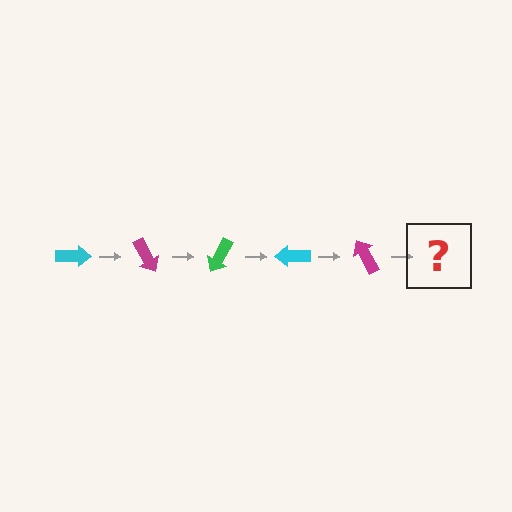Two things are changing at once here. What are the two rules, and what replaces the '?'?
The two rules are that it rotates 60 degrees each step and the color cycles through cyan, magenta, and green. The '?' should be a green arrow, rotated 300 degrees from the start.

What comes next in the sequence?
The next element should be a green arrow, rotated 300 degrees from the start.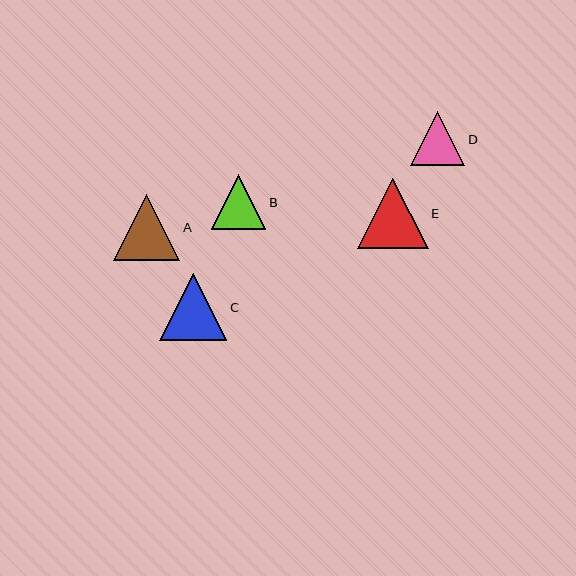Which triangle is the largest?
Triangle E is the largest with a size of approximately 71 pixels.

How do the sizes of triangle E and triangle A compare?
Triangle E and triangle A are approximately the same size.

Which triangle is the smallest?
Triangle B is the smallest with a size of approximately 54 pixels.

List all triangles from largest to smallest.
From largest to smallest: E, C, A, D, B.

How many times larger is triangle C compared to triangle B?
Triangle C is approximately 1.2 times the size of triangle B.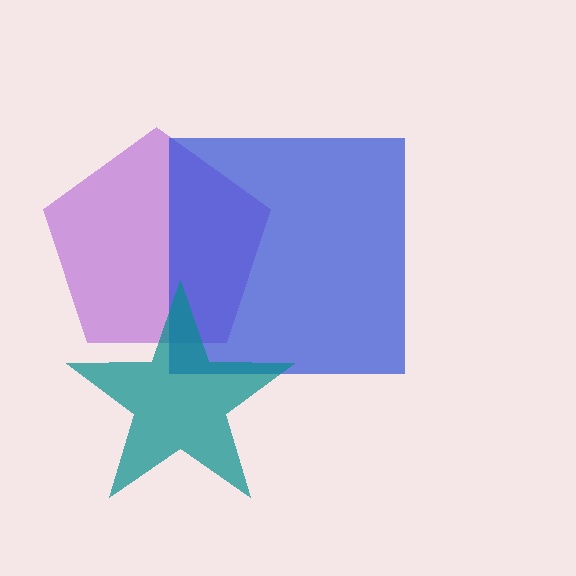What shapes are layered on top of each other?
The layered shapes are: a purple pentagon, a blue square, a teal star.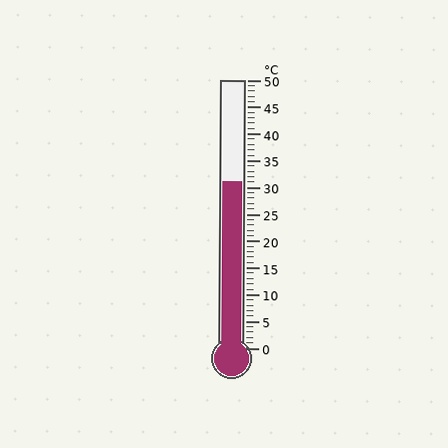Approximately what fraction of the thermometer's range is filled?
The thermometer is filled to approximately 60% of its range.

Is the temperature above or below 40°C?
The temperature is below 40°C.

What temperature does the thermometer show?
The thermometer shows approximately 31°C.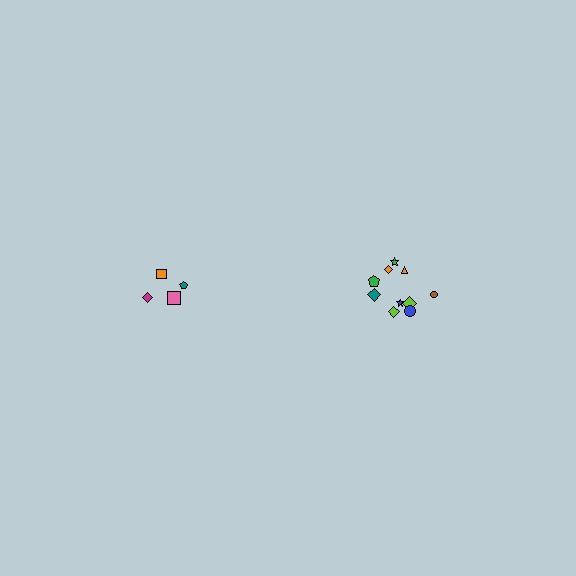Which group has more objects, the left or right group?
The right group.